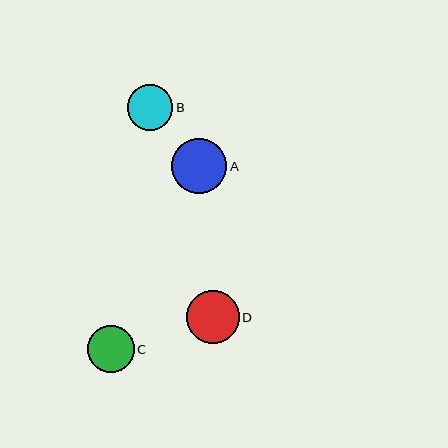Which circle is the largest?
Circle A is the largest with a size of approximately 55 pixels.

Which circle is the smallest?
Circle B is the smallest with a size of approximately 45 pixels.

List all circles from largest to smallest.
From largest to smallest: A, D, C, B.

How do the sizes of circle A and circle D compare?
Circle A and circle D are approximately the same size.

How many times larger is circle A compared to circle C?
Circle A is approximately 1.2 times the size of circle C.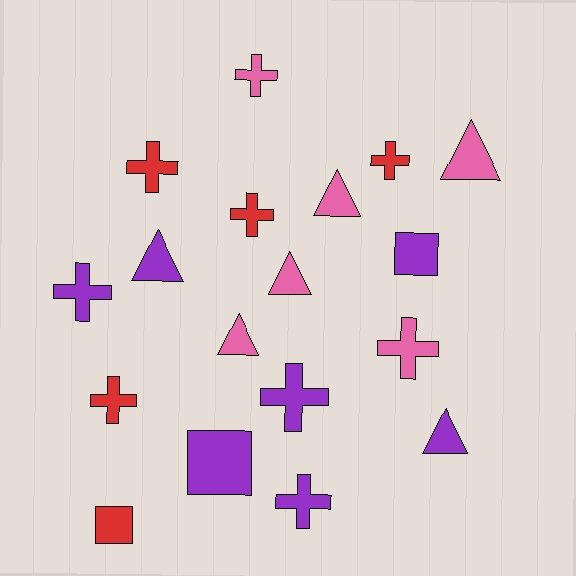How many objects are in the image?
There are 18 objects.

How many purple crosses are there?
There are 3 purple crosses.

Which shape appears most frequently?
Cross, with 9 objects.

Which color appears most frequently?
Purple, with 7 objects.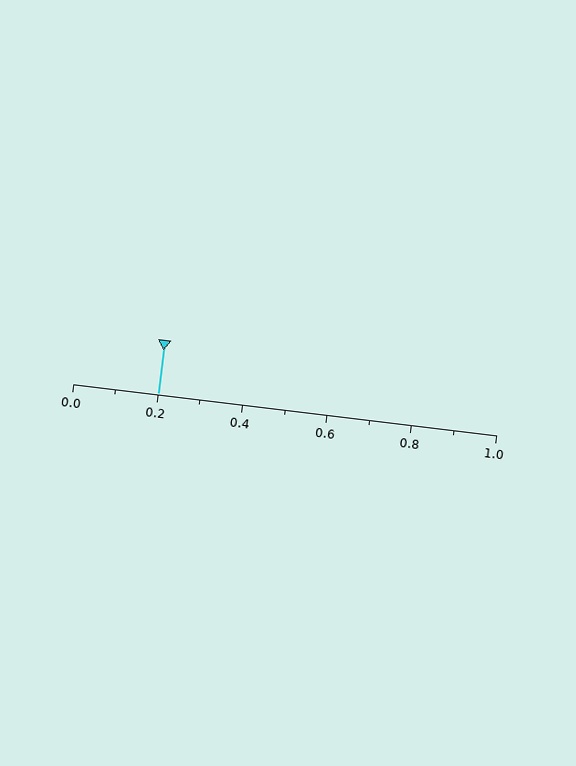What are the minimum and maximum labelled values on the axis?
The axis runs from 0.0 to 1.0.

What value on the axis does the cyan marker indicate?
The marker indicates approximately 0.2.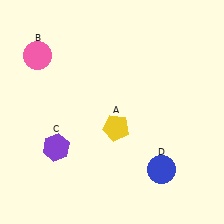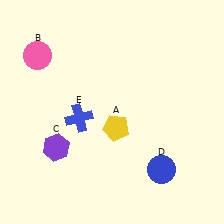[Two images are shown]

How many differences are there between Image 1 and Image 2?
There is 1 difference between the two images.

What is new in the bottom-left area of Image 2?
A blue cross (E) was added in the bottom-left area of Image 2.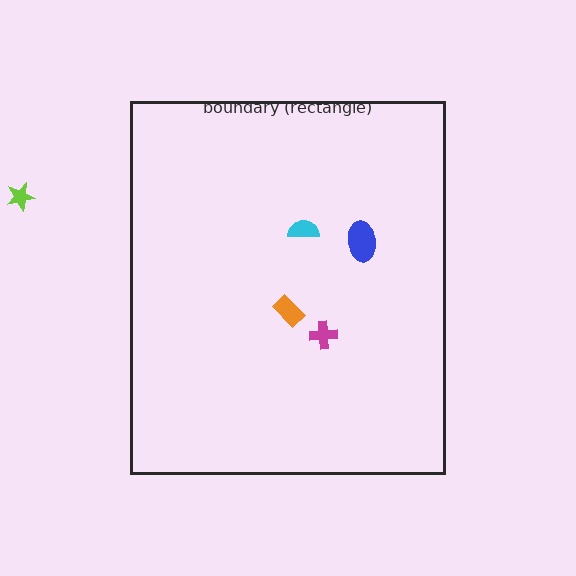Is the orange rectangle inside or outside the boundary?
Inside.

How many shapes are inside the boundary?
4 inside, 1 outside.